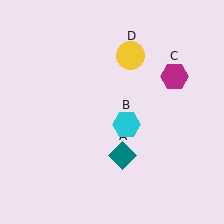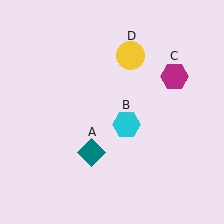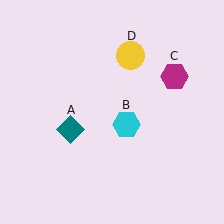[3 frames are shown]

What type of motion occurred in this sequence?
The teal diamond (object A) rotated clockwise around the center of the scene.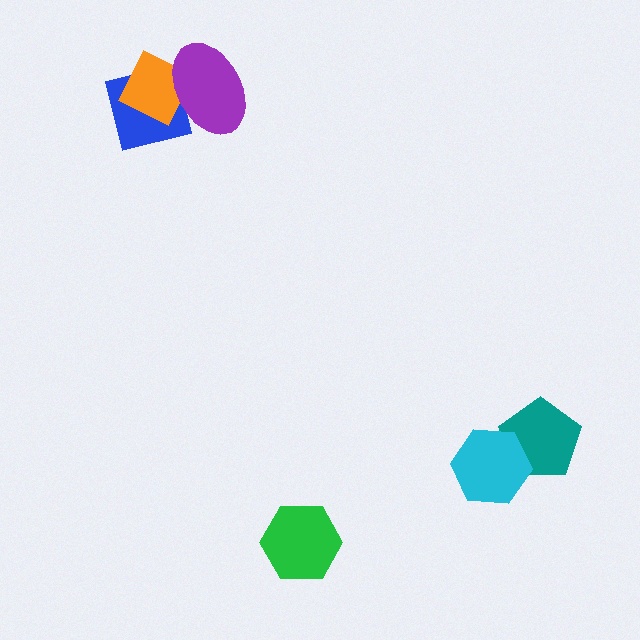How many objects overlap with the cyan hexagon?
1 object overlaps with the cyan hexagon.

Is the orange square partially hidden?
Yes, it is partially covered by another shape.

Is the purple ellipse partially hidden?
No, no other shape covers it.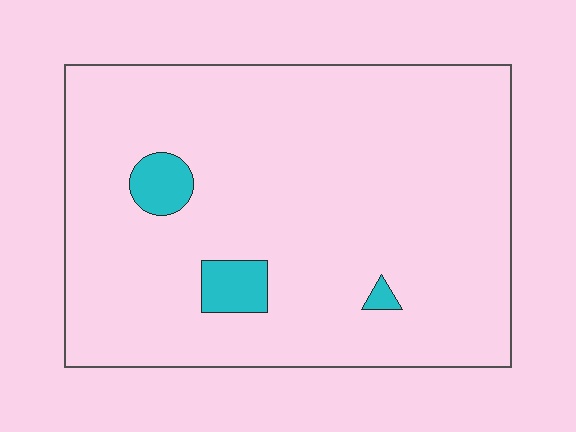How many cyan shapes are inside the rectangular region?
3.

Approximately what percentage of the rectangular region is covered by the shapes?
Approximately 5%.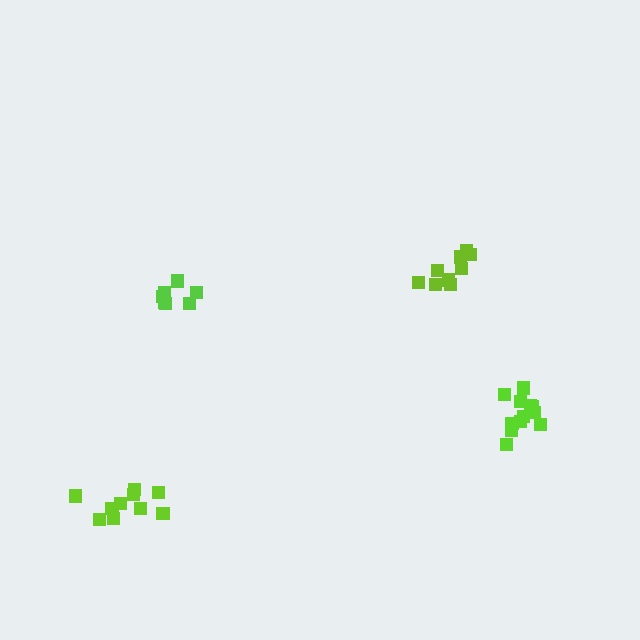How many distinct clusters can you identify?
There are 4 distinct clusters.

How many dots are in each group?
Group 1: 9 dots, Group 2: 12 dots, Group 3: 10 dots, Group 4: 7 dots (38 total).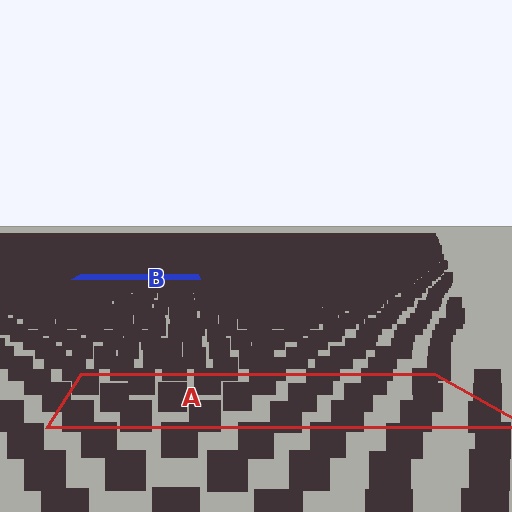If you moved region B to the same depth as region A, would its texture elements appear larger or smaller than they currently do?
They would appear larger. At a closer depth, the same texture elements are projected at a bigger on-screen size.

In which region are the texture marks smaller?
The texture marks are smaller in region B, because it is farther away.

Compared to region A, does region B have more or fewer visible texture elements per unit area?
Region B has more texture elements per unit area — they are packed more densely because it is farther away.